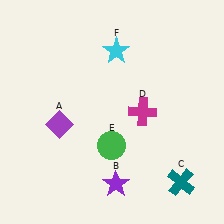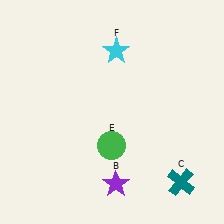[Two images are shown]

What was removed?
The magenta cross (D), the purple diamond (A) were removed in Image 2.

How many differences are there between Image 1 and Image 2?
There are 2 differences between the two images.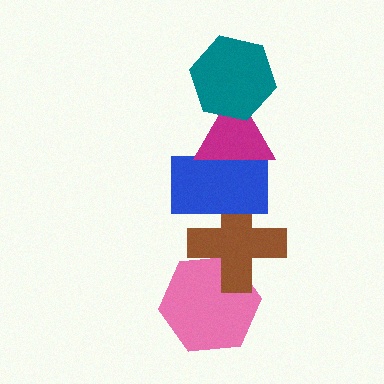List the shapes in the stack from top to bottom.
From top to bottom: the teal hexagon, the magenta triangle, the blue rectangle, the brown cross, the pink hexagon.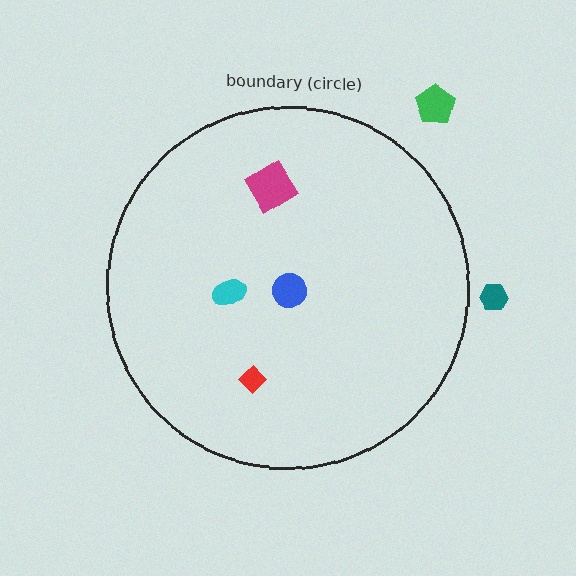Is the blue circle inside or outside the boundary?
Inside.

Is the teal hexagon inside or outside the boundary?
Outside.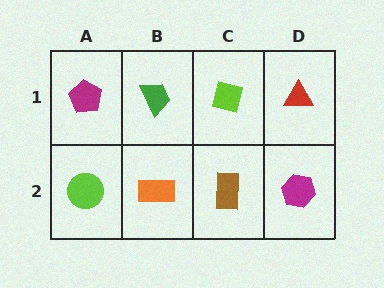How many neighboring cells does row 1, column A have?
2.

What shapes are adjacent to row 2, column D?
A red triangle (row 1, column D), a brown rectangle (row 2, column C).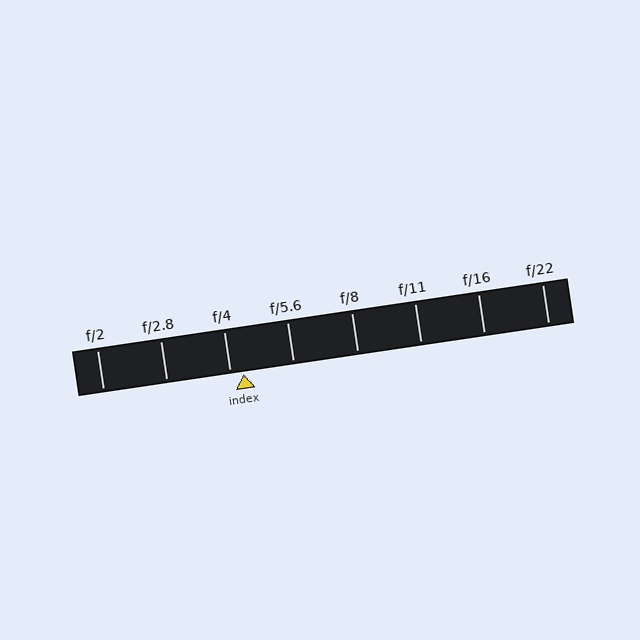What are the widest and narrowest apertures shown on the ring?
The widest aperture shown is f/2 and the narrowest is f/22.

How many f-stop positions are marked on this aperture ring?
There are 8 f-stop positions marked.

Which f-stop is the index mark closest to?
The index mark is closest to f/4.